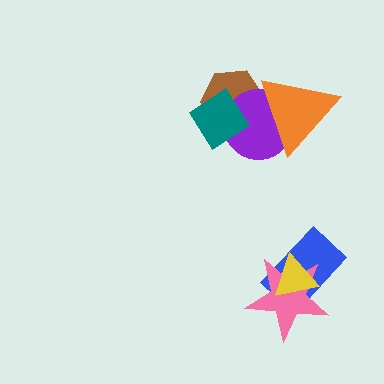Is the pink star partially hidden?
Yes, it is partially covered by another shape.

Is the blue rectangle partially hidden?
Yes, it is partially covered by another shape.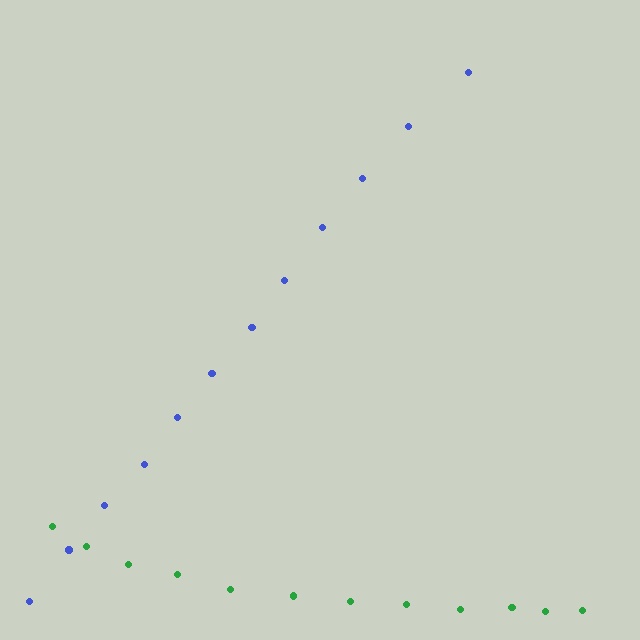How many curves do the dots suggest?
There are 2 distinct paths.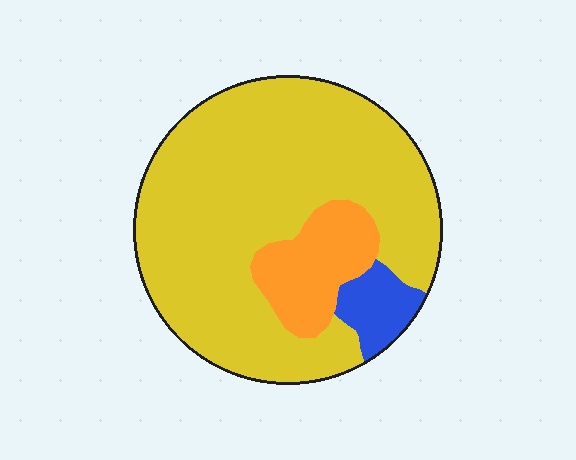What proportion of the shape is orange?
Orange covers roughly 15% of the shape.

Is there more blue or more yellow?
Yellow.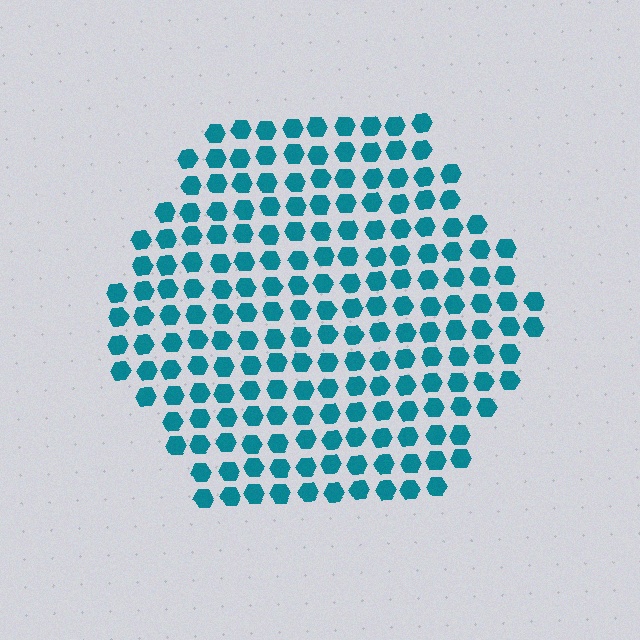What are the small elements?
The small elements are hexagons.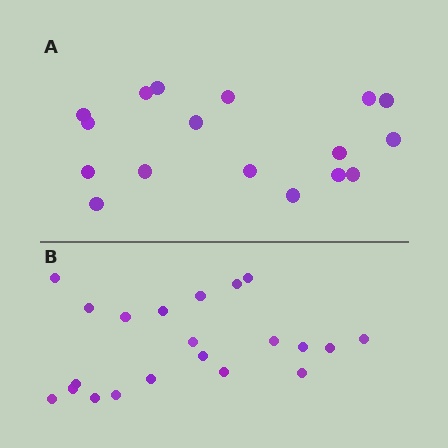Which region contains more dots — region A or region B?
Region B (the bottom region) has more dots.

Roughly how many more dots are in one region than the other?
Region B has about 4 more dots than region A.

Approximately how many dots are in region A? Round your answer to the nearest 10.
About 20 dots. (The exact count is 17, which rounds to 20.)